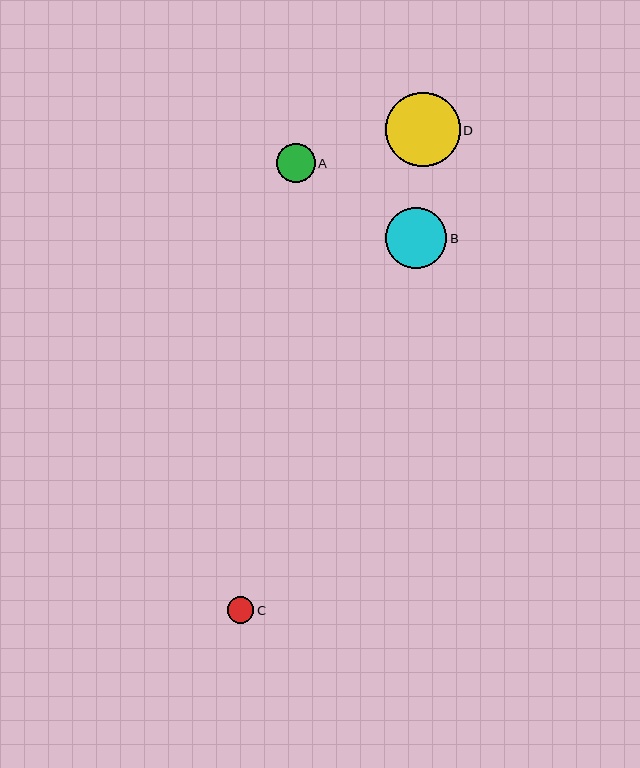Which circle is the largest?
Circle D is the largest with a size of approximately 75 pixels.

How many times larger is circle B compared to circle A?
Circle B is approximately 1.6 times the size of circle A.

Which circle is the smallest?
Circle C is the smallest with a size of approximately 27 pixels.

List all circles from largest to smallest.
From largest to smallest: D, B, A, C.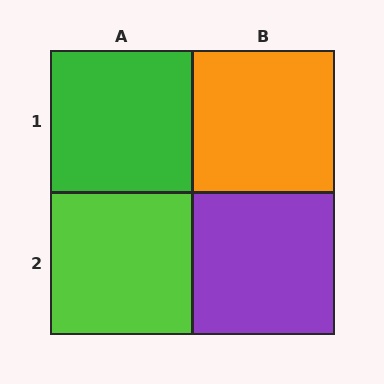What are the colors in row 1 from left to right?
Green, orange.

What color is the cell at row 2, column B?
Purple.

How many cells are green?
1 cell is green.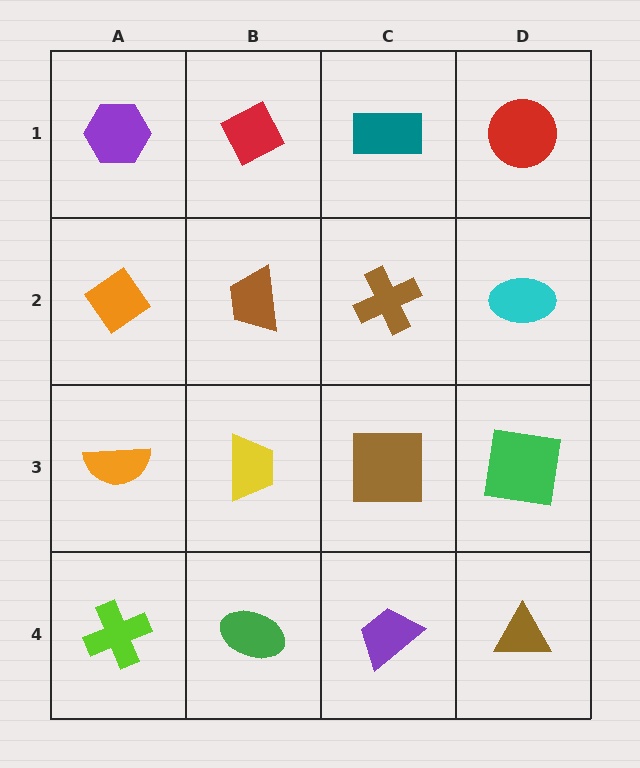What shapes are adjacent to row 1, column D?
A cyan ellipse (row 2, column D), a teal rectangle (row 1, column C).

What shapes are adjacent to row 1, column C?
A brown cross (row 2, column C), a red diamond (row 1, column B), a red circle (row 1, column D).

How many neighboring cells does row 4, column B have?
3.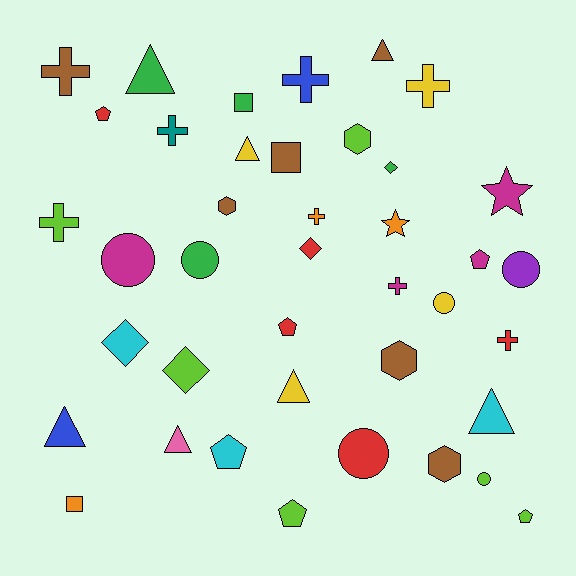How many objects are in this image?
There are 40 objects.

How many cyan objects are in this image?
There are 3 cyan objects.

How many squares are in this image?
There are 3 squares.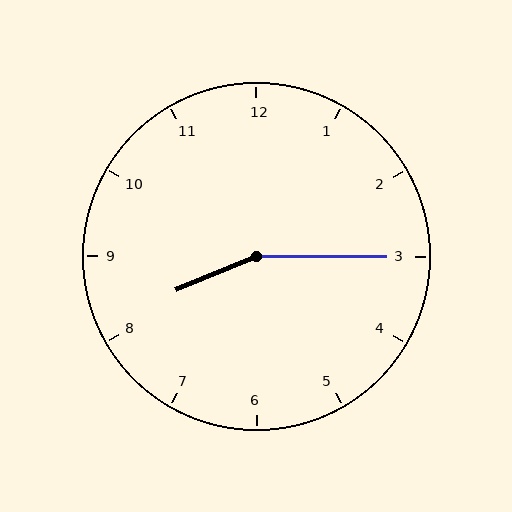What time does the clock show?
8:15.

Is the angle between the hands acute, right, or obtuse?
It is obtuse.